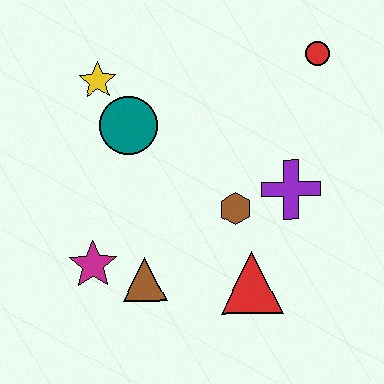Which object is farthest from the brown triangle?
The red circle is farthest from the brown triangle.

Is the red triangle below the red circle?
Yes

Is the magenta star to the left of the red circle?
Yes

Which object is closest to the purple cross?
The brown hexagon is closest to the purple cross.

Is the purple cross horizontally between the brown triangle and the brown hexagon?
No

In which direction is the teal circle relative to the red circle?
The teal circle is to the left of the red circle.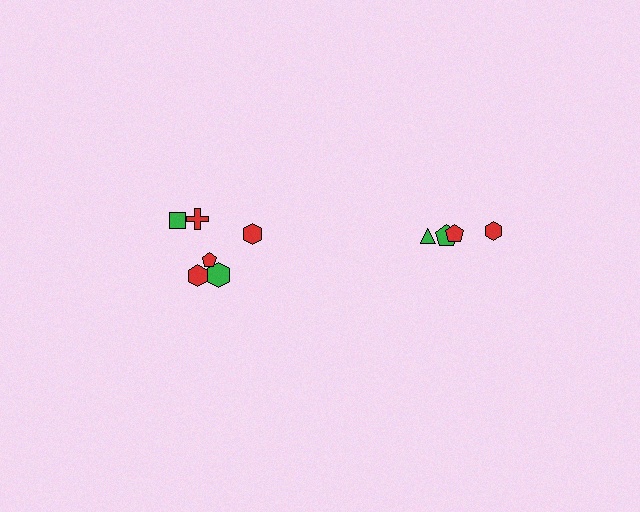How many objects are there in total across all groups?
There are 10 objects.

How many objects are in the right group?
There are 4 objects.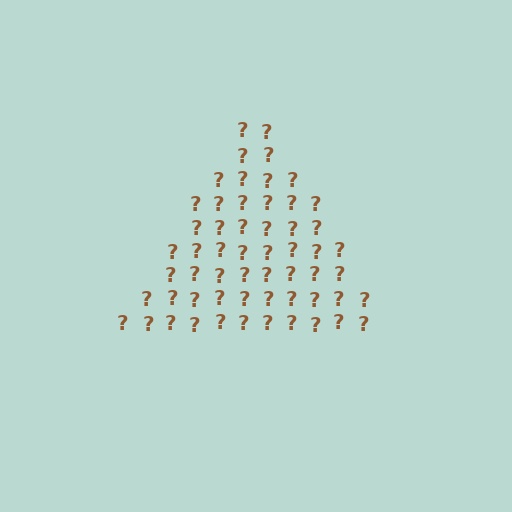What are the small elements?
The small elements are question marks.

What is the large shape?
The large shape is a triangle.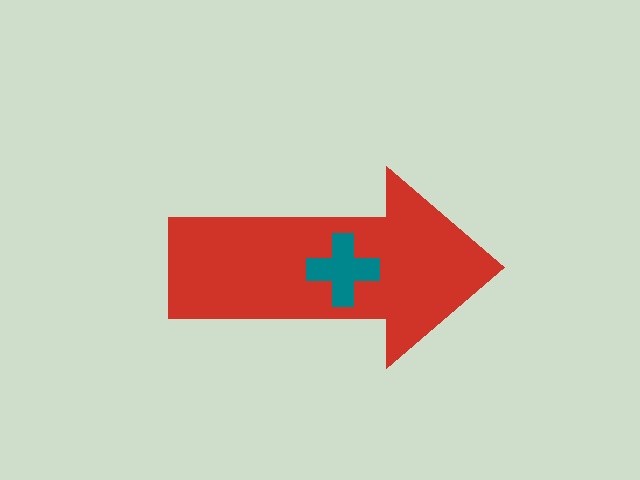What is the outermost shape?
The red arrow.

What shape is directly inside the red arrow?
The teal cross.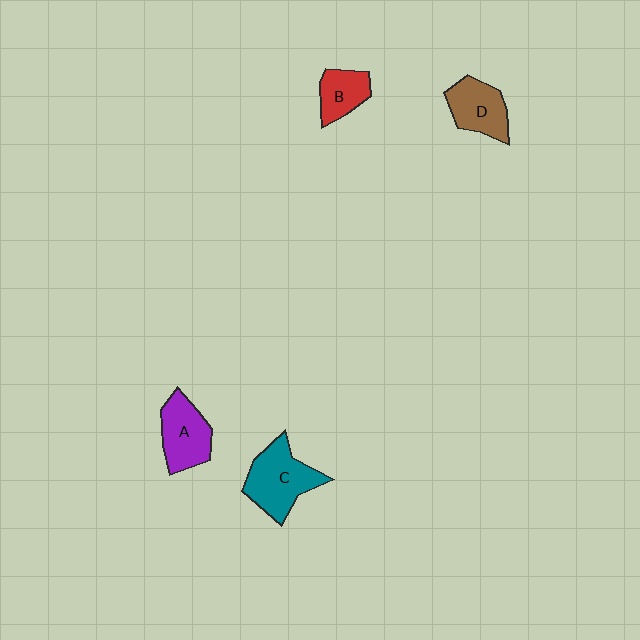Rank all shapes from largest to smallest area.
From largest to smallest: C (teal), A (purple), D (brown), B (red).